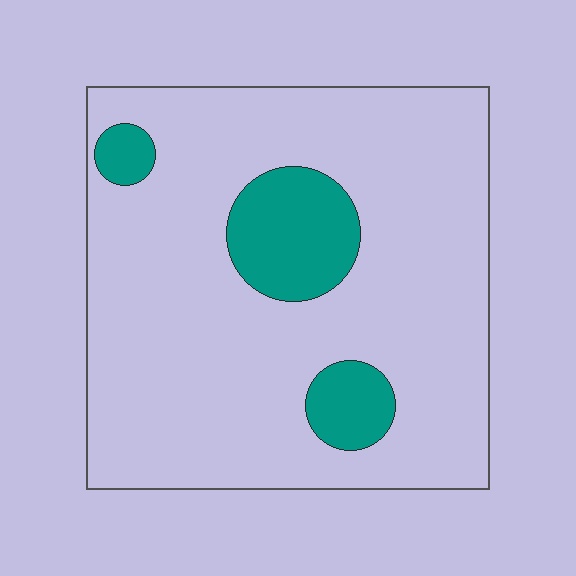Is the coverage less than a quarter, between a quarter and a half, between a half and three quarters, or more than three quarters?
Less than a quarter.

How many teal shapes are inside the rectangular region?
3.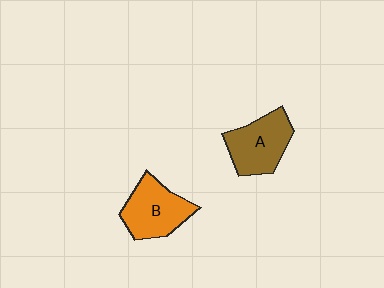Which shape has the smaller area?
Shape A (brown).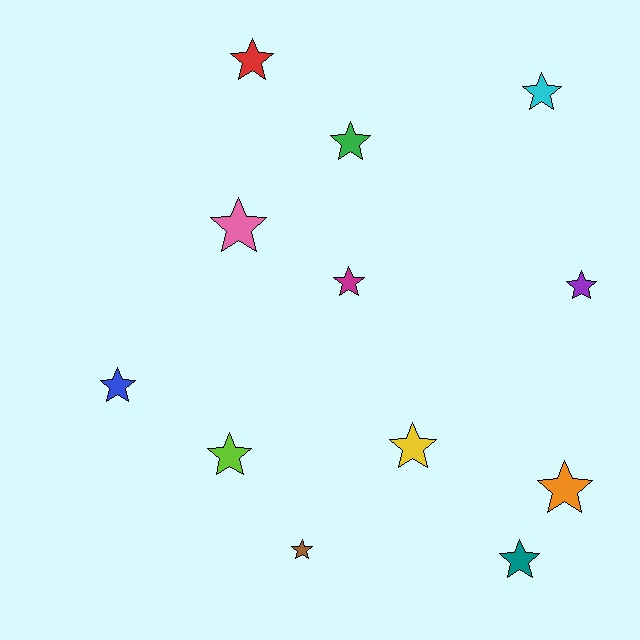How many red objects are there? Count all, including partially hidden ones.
There is 1 red object.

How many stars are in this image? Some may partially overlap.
There are 12 stars.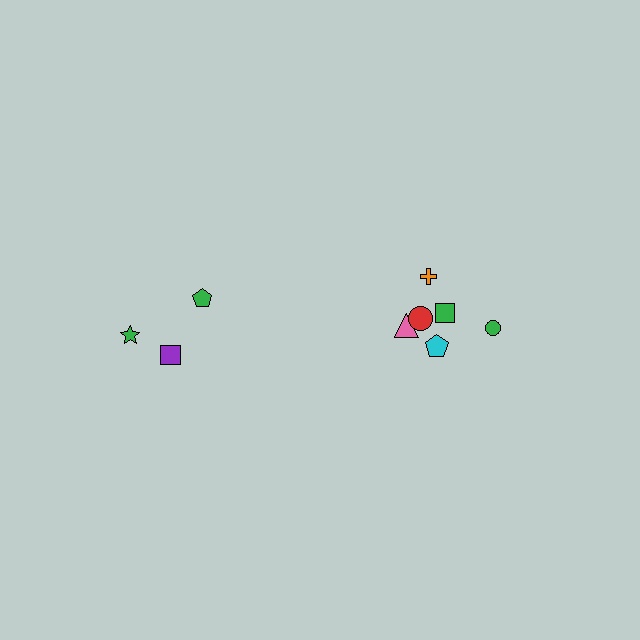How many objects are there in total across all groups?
There are 9 objects.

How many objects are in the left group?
There are 3 objects.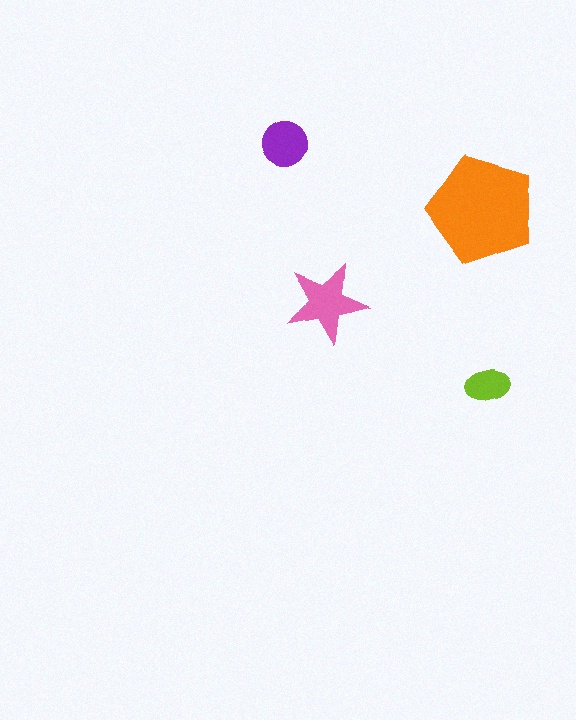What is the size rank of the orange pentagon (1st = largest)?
1st.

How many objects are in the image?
There are 4 objects in the image.